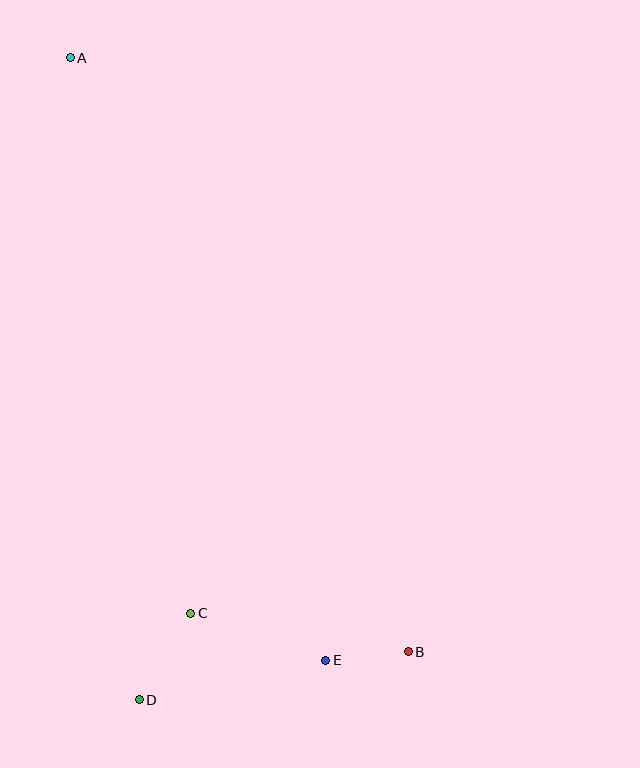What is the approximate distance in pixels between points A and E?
The distance between A and E is approximately 654 pixels.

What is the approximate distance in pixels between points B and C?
The distance between B and C is approximately 220 pixels.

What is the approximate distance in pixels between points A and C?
The distance between A and C is approximately 569 pixels.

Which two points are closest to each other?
Points B and E are closest to each other.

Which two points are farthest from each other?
Points A and B are farthest from each other.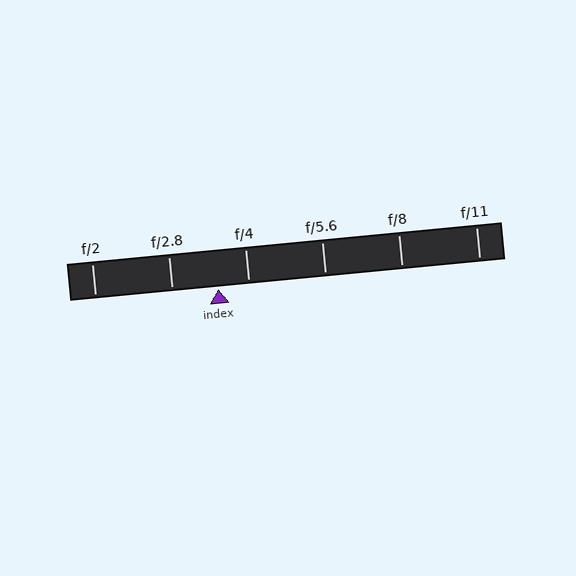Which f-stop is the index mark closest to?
The index mark is closest to f/4.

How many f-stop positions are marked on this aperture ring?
There are 6 f-stop positions marked.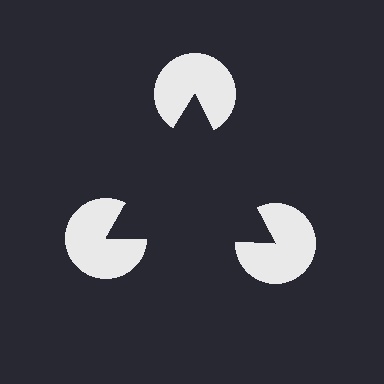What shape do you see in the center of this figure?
An illusory triangle — its edges are inferred from the aligned wedge cuts in the pac-man discs, not physically drawn.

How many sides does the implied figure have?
3 sides.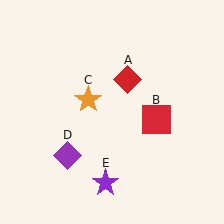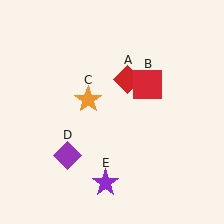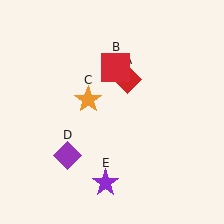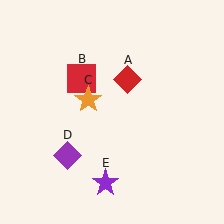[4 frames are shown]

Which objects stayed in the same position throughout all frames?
Red diamond (object A) and orange star (object C) and purple diamond (object D) and purple star (object E) remained stationary.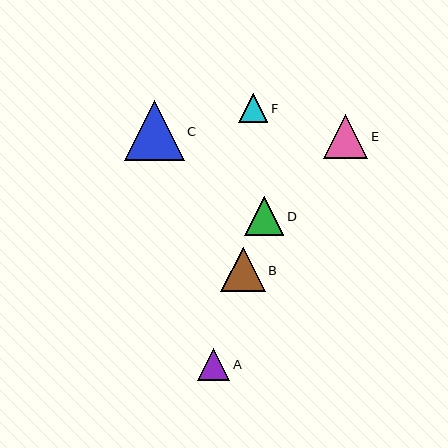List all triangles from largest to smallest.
From largest to smallest: C, B, E, D, A, F.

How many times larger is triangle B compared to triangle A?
Triangle B is approximately 1.4 times the size of triangle A.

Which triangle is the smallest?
Triangle F is the smallest with a size of approximately 29 pixels.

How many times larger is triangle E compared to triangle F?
Triangle E is approximately 1.5 times the size of triangle F.